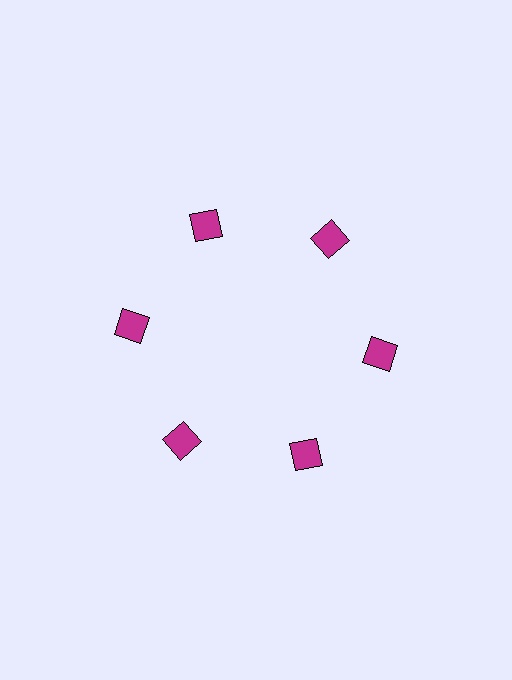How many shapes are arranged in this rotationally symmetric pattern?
There are 6 shapes, arranged in 6 groups of 1.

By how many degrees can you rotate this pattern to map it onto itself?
The pattern maps onto itself every 60 degrees of rotation.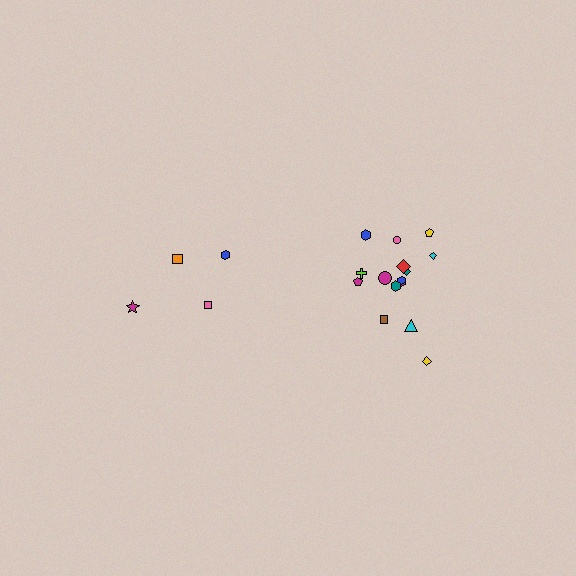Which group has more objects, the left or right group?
The right group.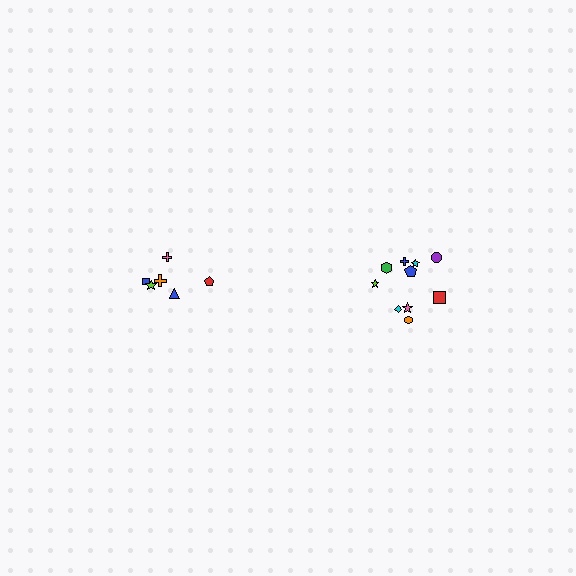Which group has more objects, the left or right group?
The right group.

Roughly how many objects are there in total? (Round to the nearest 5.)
Roughly 15 objects in total.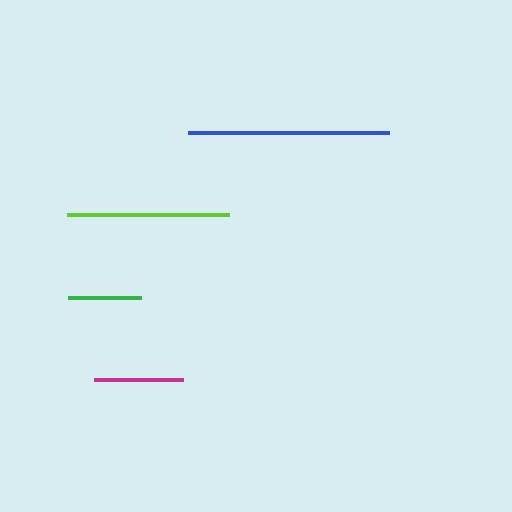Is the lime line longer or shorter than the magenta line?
The lime line is longer than the magenta line.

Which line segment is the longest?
The blue line is the longest at approximately 201 pixels.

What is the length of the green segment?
The green segment is approximately 73 pixels long.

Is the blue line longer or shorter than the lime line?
The blue line is longer than the lime line.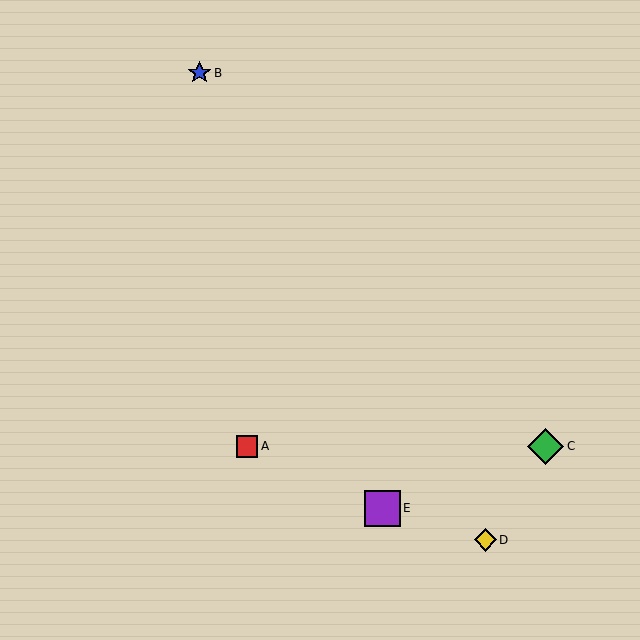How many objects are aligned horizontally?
2 objects (A, C) are aligned horizontally.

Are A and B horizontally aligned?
No, A is at y≈446 and B is at y≈73.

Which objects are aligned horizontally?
Objects A, C are aligned horizontally.